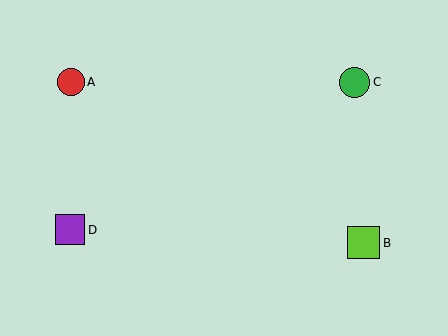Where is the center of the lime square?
The center of the lime square is at (364, 243).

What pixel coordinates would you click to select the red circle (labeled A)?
Click at (71, 82) to select the red circle A.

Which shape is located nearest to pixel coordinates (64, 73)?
The red circle (labeled A) at (71, 82) is nearest to that location.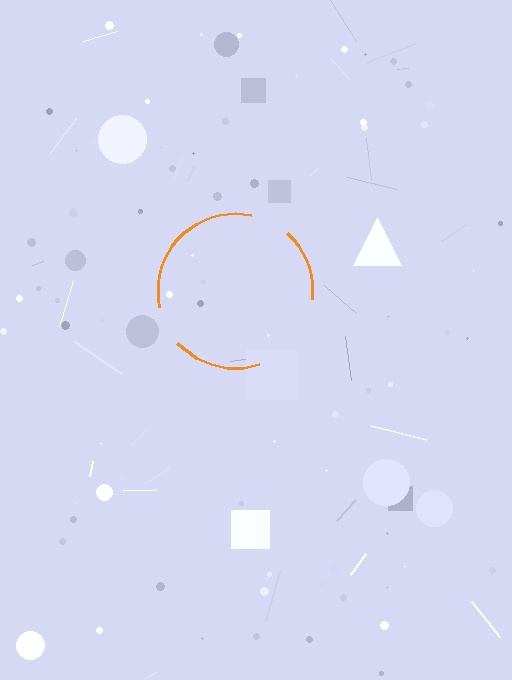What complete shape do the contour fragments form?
The contour fragments form a circle.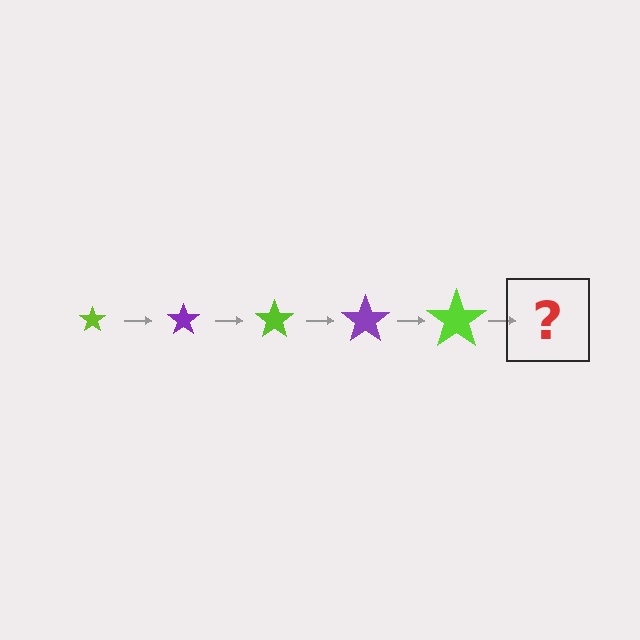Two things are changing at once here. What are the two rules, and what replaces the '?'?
The two rules are that the star grows larger each step and the color cycles through lime and purple. The '?' should be a purple star, larger than the previous one.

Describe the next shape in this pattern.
It should be a purple star, larger than the previous one.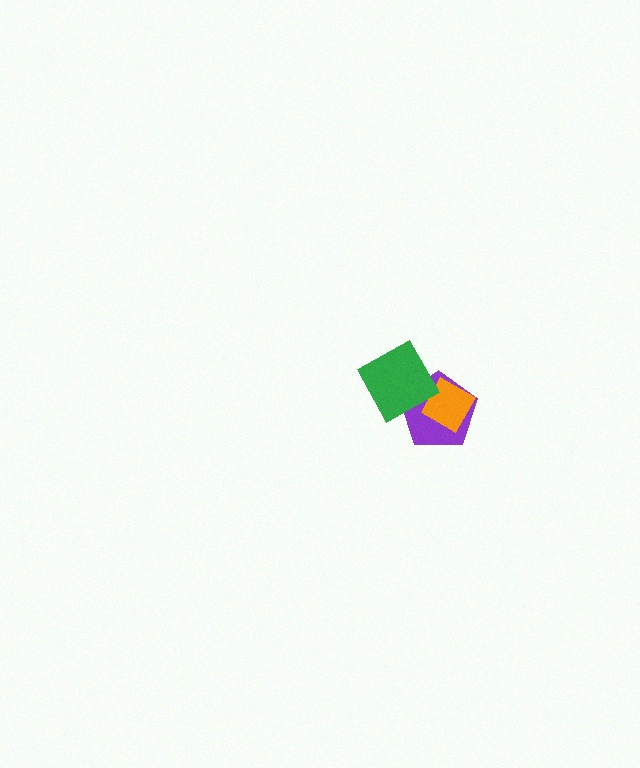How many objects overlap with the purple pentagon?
2 objects overlap with the purple pentagon.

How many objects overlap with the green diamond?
2 objects overlap with the green diamond.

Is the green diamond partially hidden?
No, no other shape covers it.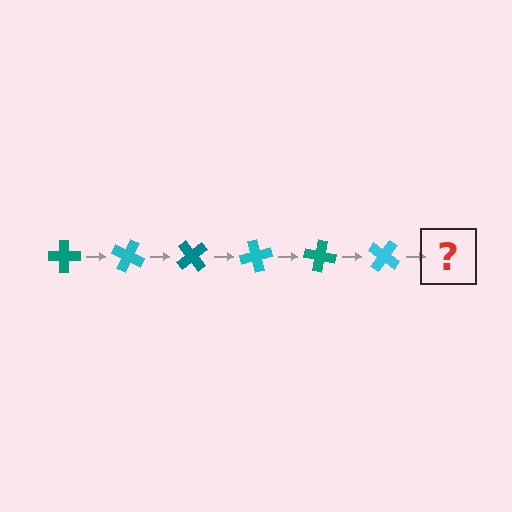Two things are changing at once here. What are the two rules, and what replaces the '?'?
The two rules are that it rotates 25 degrees each step and the color cycles through teal and cyan. The '?' should be a teal cross, rotated 150 degrees from the start.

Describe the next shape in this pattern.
It should be a teal cross, rotated 150 degrees from the start.